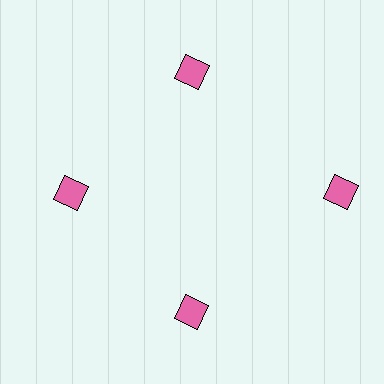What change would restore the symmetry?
The symmetry would be restored by moving it inward, back onto the ring so that all 4 squares sit at equal angles and equal distance from the center.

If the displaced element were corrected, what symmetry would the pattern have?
It would have 4-fold rotational symmetry — the pattern would map onto itself every 90 degrees.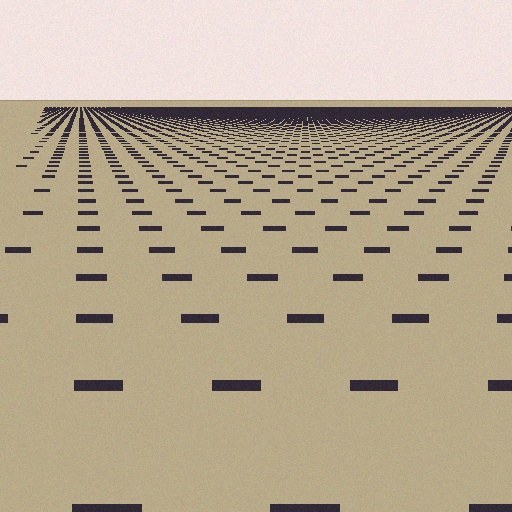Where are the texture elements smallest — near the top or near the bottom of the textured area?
Near the top.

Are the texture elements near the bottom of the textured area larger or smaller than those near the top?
Larger. Near the bottom, elements are closer to the viewer and appear at a bigger on-screen size.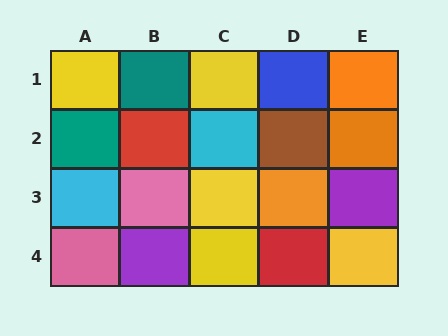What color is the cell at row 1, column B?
Teal.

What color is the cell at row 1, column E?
Orange.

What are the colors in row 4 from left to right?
Pink, purple, yellow, red, yellow.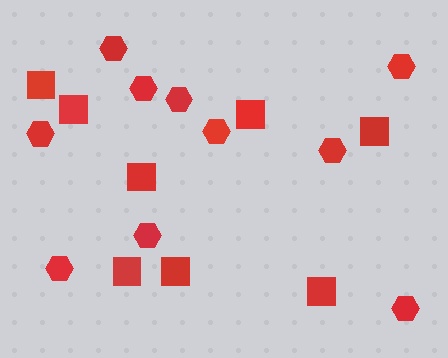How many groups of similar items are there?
There are 2 groups: one group of hexagons (10) and one group of squares (8).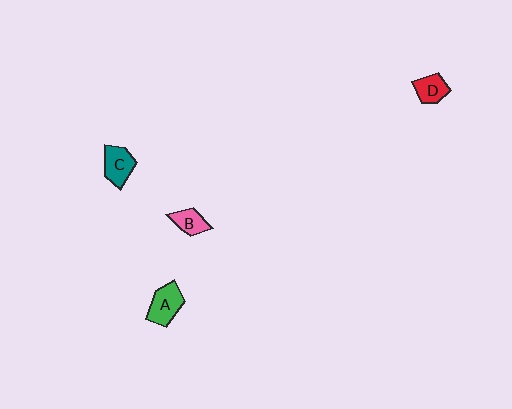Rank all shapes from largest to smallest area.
From largest to smallest: A (green), C (teal), D (red), B (pink).